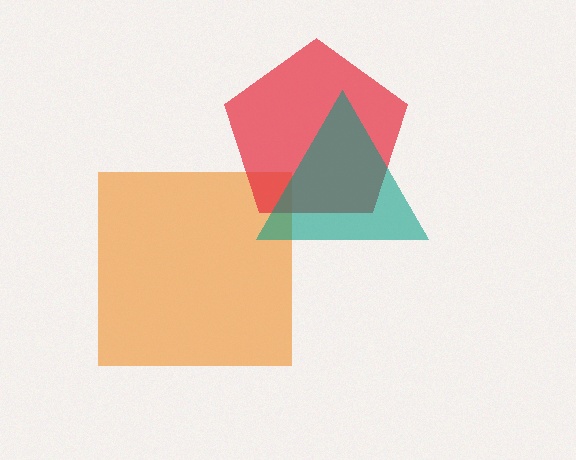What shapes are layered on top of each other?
The layered shapes are: an orange square, a red pentagon, a teal triangle.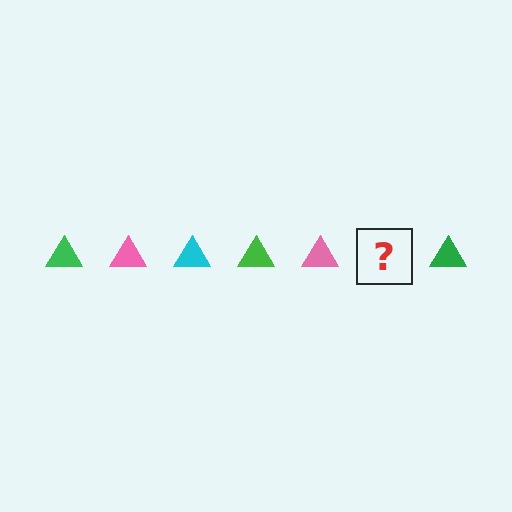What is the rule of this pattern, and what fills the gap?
The rule is that the pattern cycles through green, pink, cyan triangles. The gap should be filled with a cyan triangle.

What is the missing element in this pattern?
The missing element is a cyan triangle.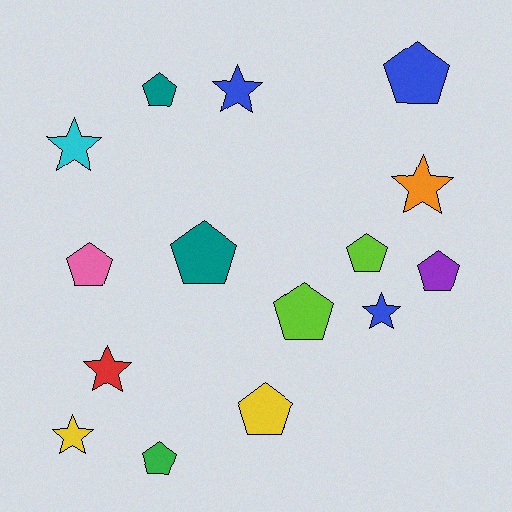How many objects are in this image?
There are 15 objects.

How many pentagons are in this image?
There are 9 pentagons.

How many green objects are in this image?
There is 1 green object.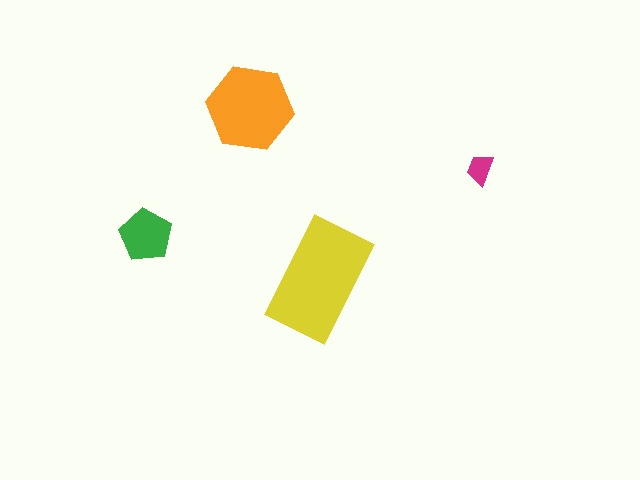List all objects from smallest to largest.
The magenta trapezoid, the green pentagon, the orange hexagon, the yellow rectangle.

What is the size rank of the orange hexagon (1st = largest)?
2nd.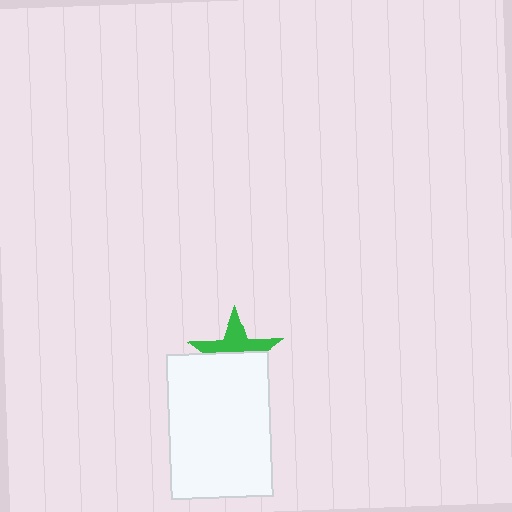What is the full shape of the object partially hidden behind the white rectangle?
The partially hidden object is a green star.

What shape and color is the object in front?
The object in front is a white rectangle.